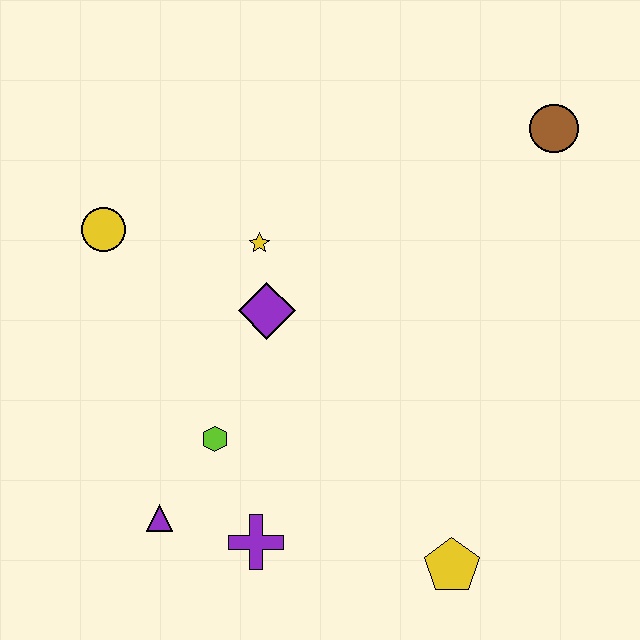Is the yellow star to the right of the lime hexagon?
Yes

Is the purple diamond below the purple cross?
No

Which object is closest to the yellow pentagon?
The purple cross is closest to the yellow pentagon.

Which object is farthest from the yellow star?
The yellow pentagon is farthest from the yellow star.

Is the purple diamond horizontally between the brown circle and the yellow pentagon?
No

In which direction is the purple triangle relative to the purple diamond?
The purple triangle is below the purple diamond.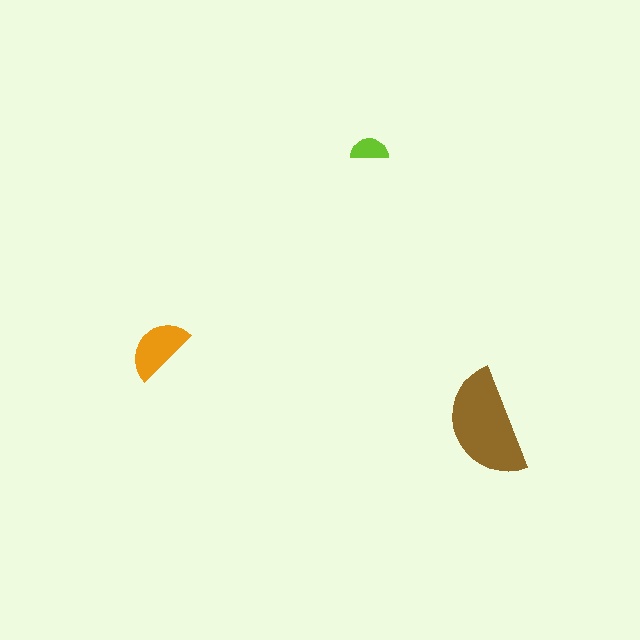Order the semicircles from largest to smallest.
the brown one, the orange one, the lime one.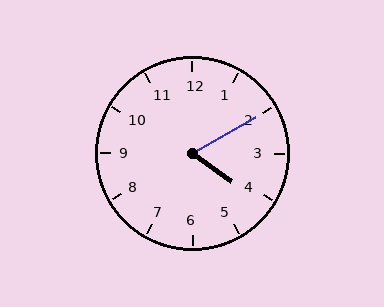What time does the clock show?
4:10.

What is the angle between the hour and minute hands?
Approximately 65 degrees.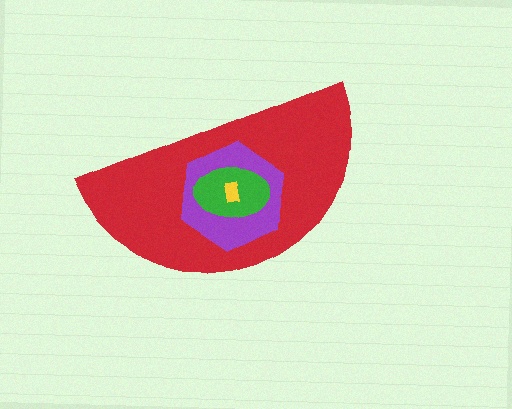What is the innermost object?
The yellow rectangle.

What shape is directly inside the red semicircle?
The purple hexagon.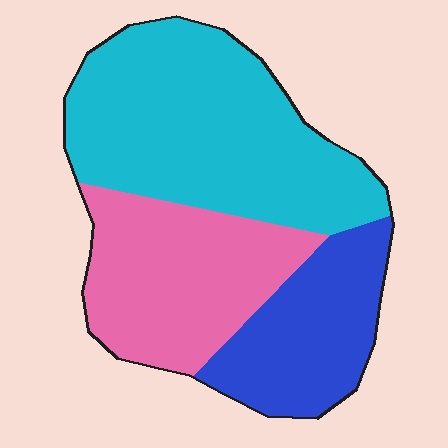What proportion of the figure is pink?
Pink takes up about one third (1/3) of the figure.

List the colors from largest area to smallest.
From largest to smallest: cyan, pink, blue.